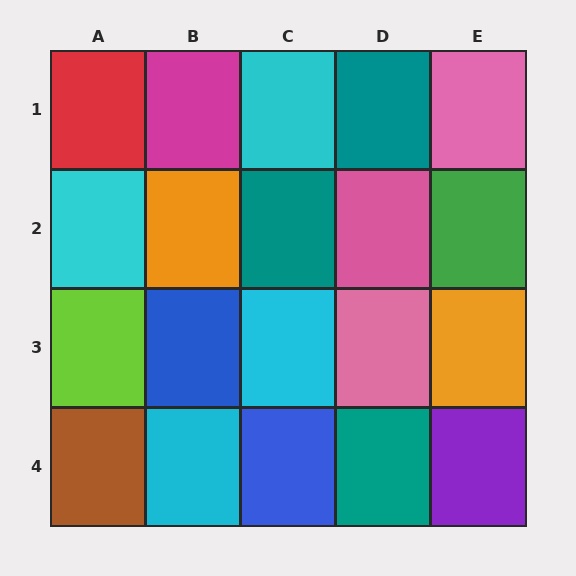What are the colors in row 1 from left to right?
Red, magenta, cyan, teal, pink.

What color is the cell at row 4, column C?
Blue.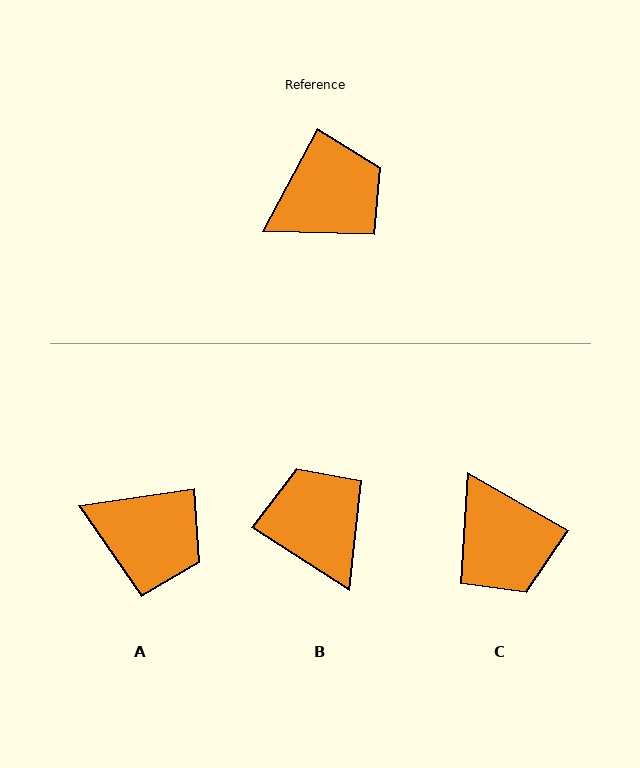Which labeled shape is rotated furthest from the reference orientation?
C, about 92 degrees away.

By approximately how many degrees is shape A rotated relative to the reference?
Approximately 54 degrees clockwise.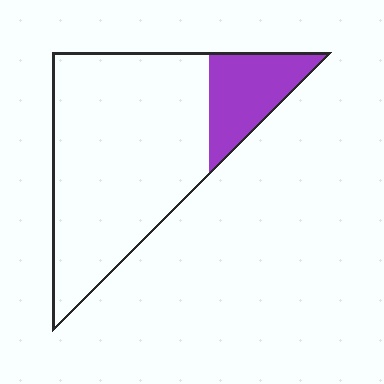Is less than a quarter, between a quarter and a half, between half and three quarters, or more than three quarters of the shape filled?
Less than a quarter.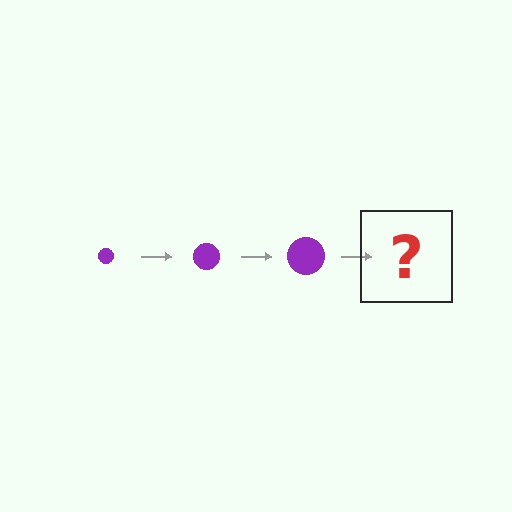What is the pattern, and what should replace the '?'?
The pattern is that the circle gets progressively larger each step. The '?' should be a purple circle, larger than the previous one.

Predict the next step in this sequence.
The next step is a purple circle, larger than the previous one.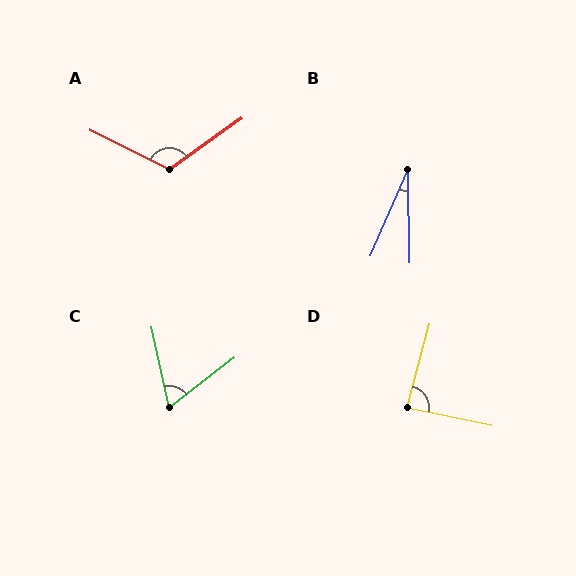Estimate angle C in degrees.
Approximately 65 degrees.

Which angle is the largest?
A, at approximately 118 degrees.